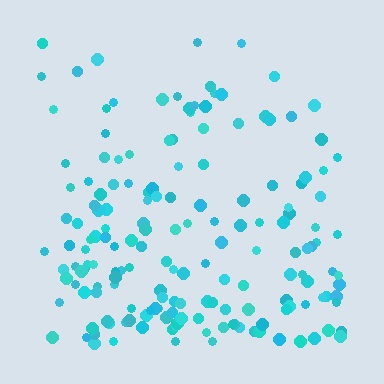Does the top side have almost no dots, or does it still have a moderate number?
Still a moderate number, just noticeably fewer than the bottom.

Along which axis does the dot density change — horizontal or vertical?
Vertical.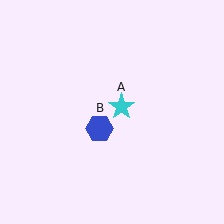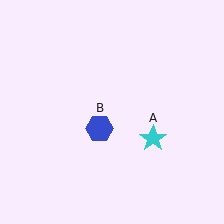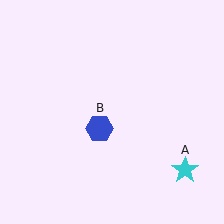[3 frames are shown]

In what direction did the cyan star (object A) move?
The cyan star (object A) moved down and to the right.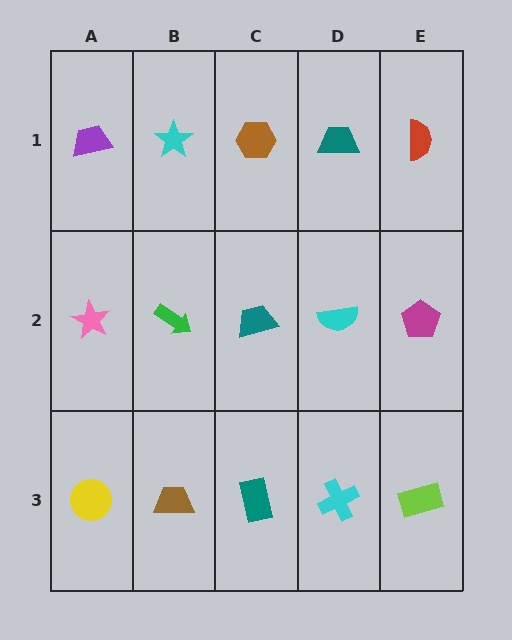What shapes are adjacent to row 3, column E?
A magenta pentagon (row 2, column E), a cyan cross (row 3, column D).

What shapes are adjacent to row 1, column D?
A cyan semicircle (row 2, column D), a brown hexagon (row 1, column C), a red semicircle (row 1, column E).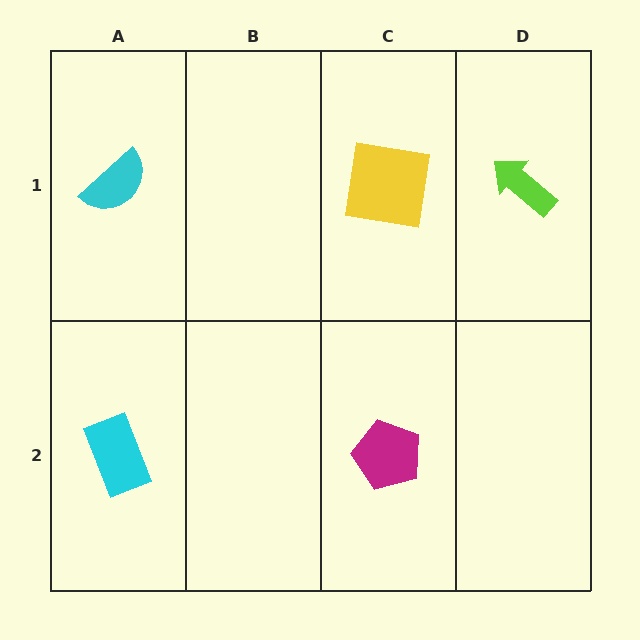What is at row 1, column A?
A cyan semicircle.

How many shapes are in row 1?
3 shapes.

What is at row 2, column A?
A cyan rectangle.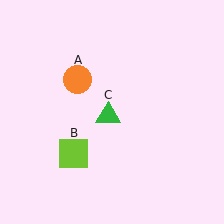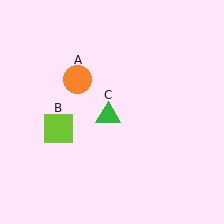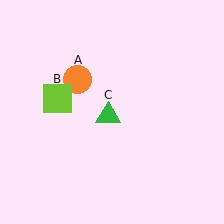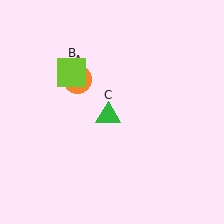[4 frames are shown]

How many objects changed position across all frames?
1 object changed position: lime square (object B).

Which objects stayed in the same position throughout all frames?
Orange circle (object A) and green triangle (object C) remained stationary.